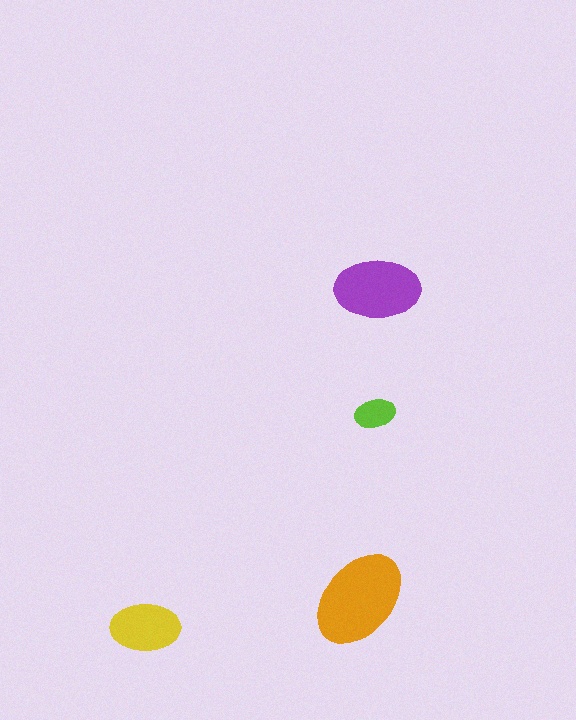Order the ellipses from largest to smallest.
the orange one, the purple one, the yellow one, the lime one.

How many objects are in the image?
There are 4 objects in the image.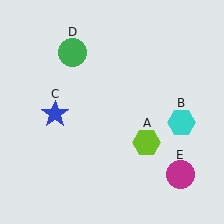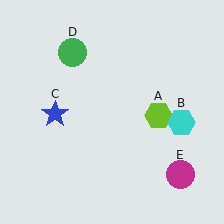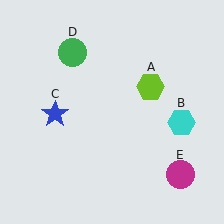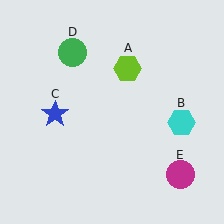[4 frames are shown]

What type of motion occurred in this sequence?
The lime hexagon (object A) rotated counterclockwise around the center of the scene.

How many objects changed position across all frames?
1 object changed position: lime hexagon (object A).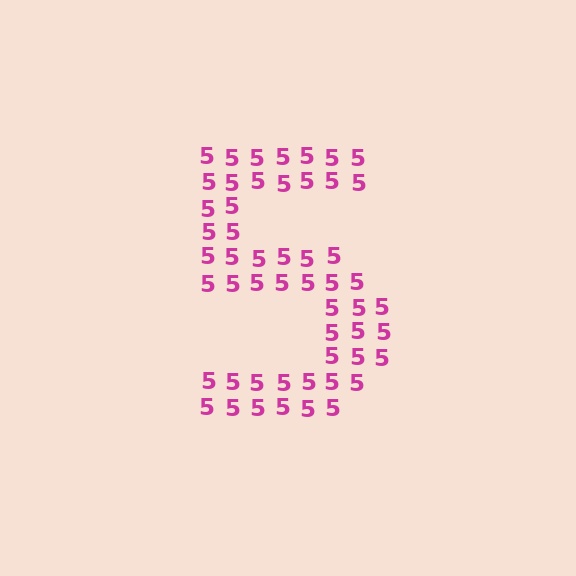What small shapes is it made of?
It is made of small digit 5's.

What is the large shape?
The large shape is the digit 5.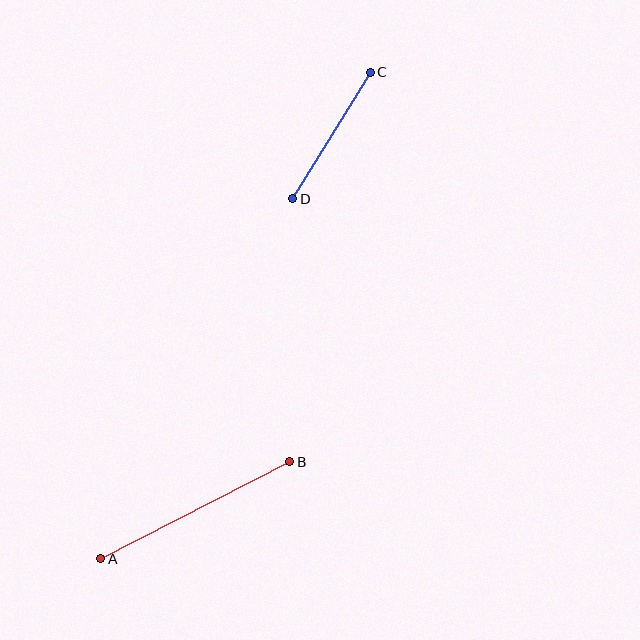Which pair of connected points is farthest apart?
Points A and B are farthest apart.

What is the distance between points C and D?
The distance is approximately 148 pixels.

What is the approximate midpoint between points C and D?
The midpoint is at approximately (331, 136) pixels.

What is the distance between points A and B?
The distance is approximately 212 pixels.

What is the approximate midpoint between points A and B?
The midpoint is at approximately (195, 510) pixels.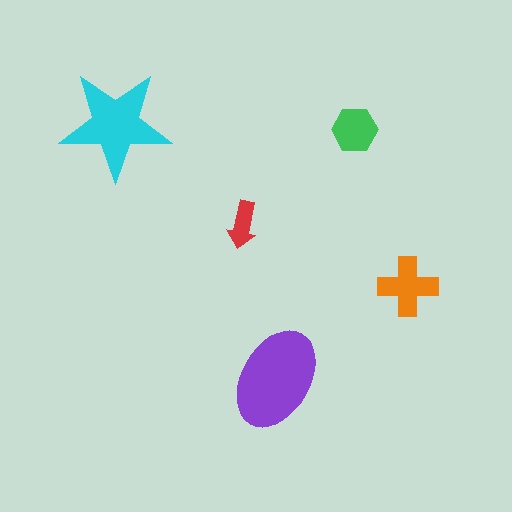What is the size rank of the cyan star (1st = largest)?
2nd.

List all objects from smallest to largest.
The red arrow, the green hexagon, the orange cross, the cyan star, the purple ellipse.